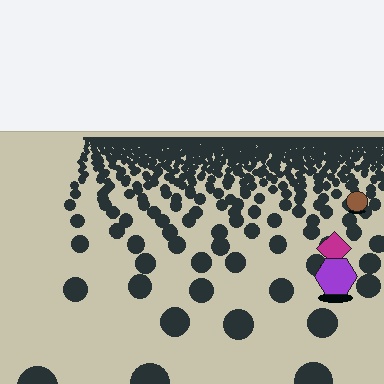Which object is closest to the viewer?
The purple hexagon is closest. The texture marks near it are larger and more spread out.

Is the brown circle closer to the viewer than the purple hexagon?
No. The purple hexagon is closer — you can tell from the texture gradient: the ground texture is coarser near it.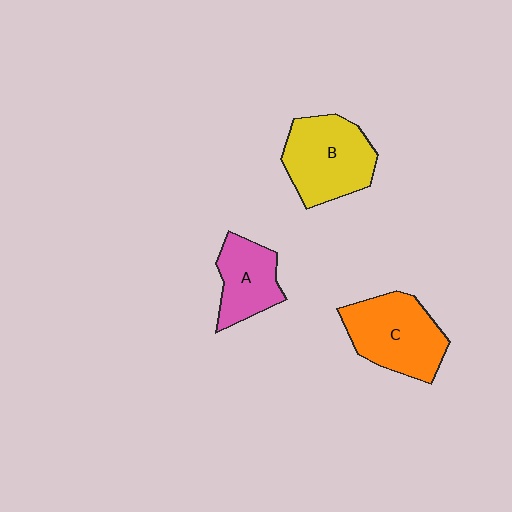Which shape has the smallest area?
Shape A (pink).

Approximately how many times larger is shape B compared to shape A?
Approximately 1.5 times.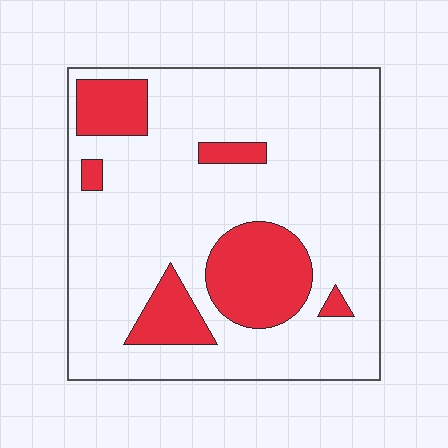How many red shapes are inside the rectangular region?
6.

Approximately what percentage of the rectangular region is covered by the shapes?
Approximately 20%.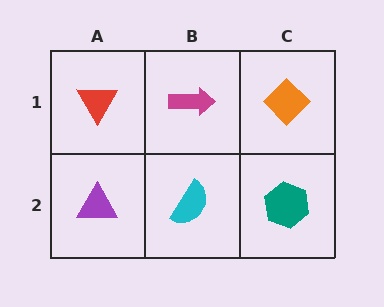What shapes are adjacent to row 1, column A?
A purple triangle (row 2, column A), a magenta arrow (row 1, column B).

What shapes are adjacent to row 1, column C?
A teal hexagon (row 2, column C), a magenta arrow (row 1, column B).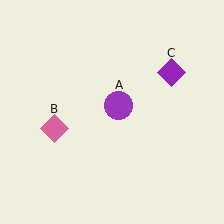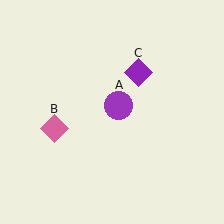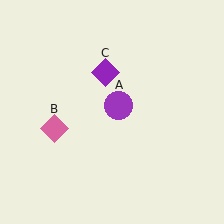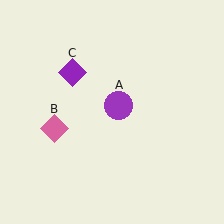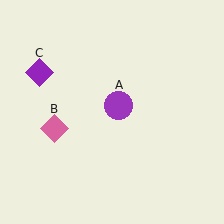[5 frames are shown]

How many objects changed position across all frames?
1 object changed position: purple diamond (object C).